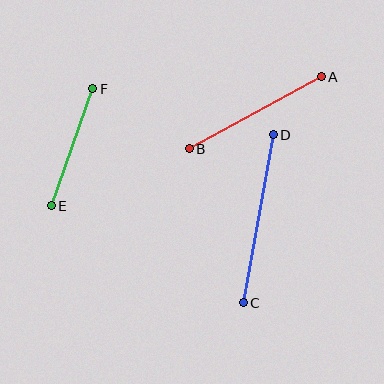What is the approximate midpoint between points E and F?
The midpoint is at approximately (72, 147) pixels.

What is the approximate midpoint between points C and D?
The midpoint is at approximately (258, 219) pixels.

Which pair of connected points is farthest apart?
Points C and D are farthest apart.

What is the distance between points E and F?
The distance is approximately 124 pixels.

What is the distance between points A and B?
The distance is approximately 151 pixels.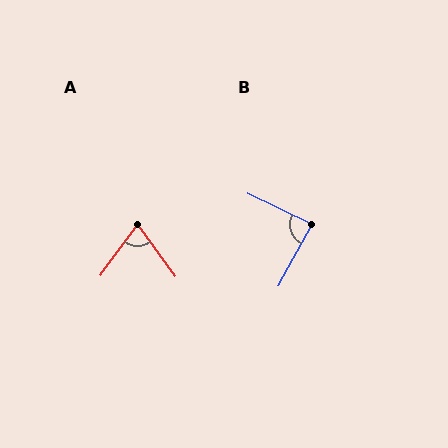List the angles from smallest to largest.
A (72°), B (87°).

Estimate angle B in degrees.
Approximately 87 degrees.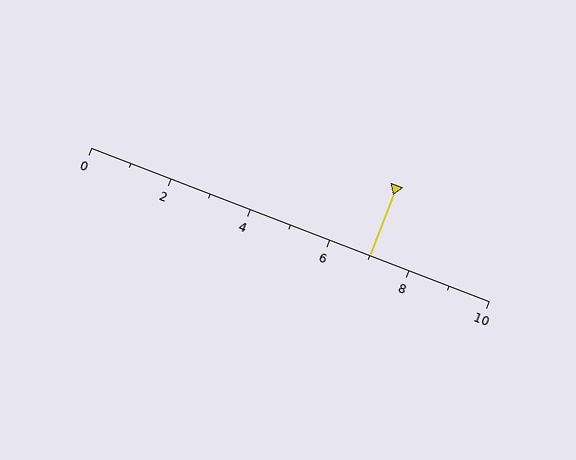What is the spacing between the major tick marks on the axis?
The major ticks are spaced 2 apart.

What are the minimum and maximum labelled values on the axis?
The axis runs from 0 to 10.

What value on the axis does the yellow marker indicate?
The marker indicates approximately 7.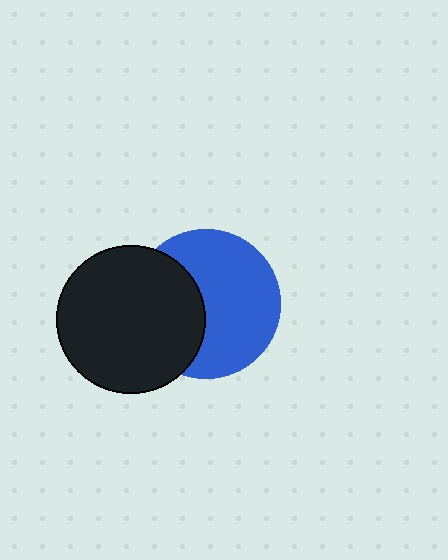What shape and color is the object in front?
The object in front is a black circle.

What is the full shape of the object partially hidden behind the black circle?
The partially hidden object is a blue circle.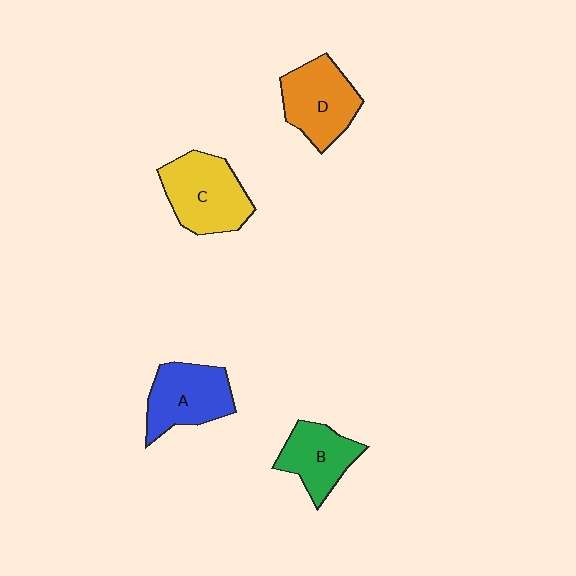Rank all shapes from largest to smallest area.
From largest to smallest: C (yellow), D (orange), A (blue), B (green).